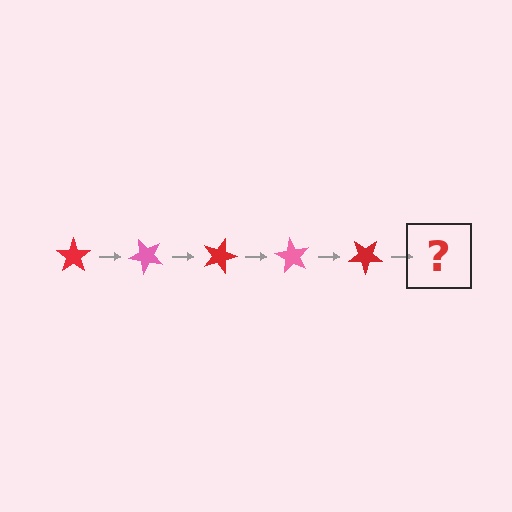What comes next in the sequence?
The next element should be a pink star, rotated 225 degrees from the start.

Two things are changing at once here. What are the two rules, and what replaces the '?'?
The two rules are that it rotates 45 degrees each step and the color cycles through red and pink. The '?' should be a pink star, rotated 225 degrees from the start.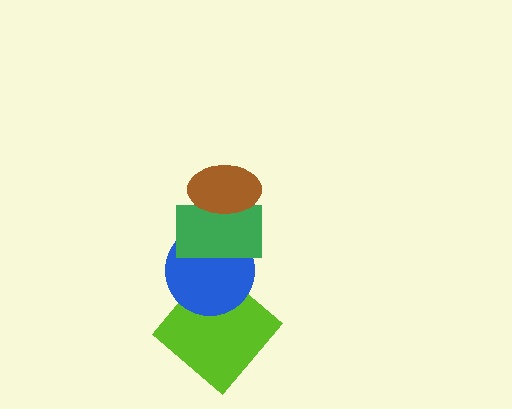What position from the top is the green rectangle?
The green rectangle is 2nd from the top.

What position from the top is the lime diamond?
The lime diamond is 4th from the top.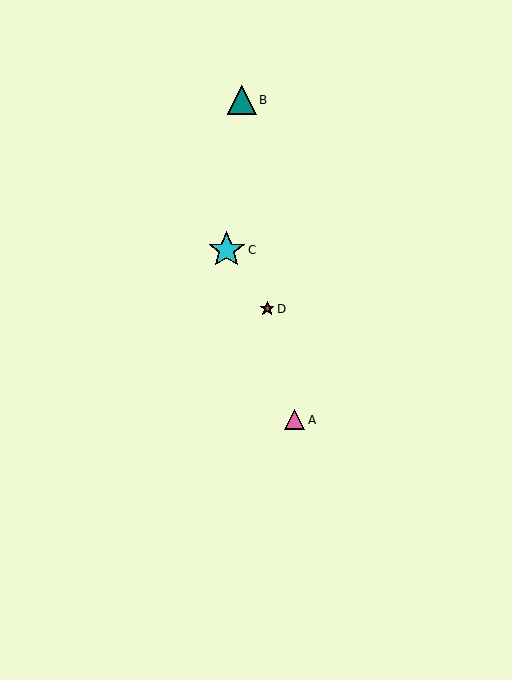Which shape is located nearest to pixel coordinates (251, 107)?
The teal triangle (labeled B) at (242, 100) is nearest to that location.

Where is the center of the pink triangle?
The center of the pink triangle is at (295, 420).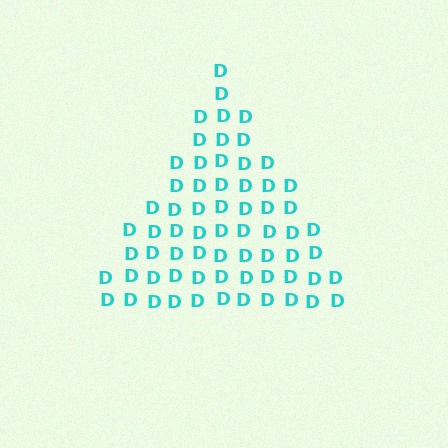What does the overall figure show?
The overall figure shows a triangle.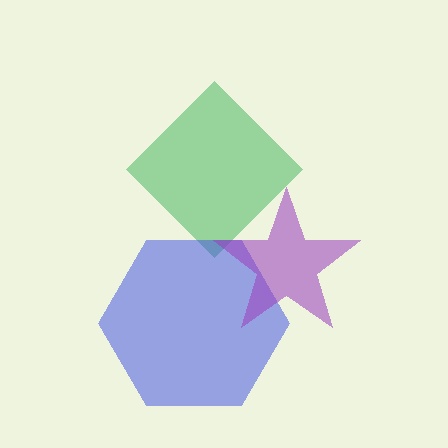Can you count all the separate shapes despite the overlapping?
Yes, there are 3 separate shapes.